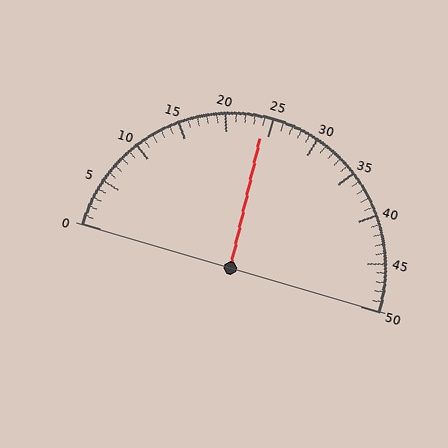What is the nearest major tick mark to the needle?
The nearest major tick mark is 25.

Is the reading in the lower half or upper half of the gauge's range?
The reading is in the lower half of the range (0 to 50).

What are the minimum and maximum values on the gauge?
The gauge ranges from 0 to 50.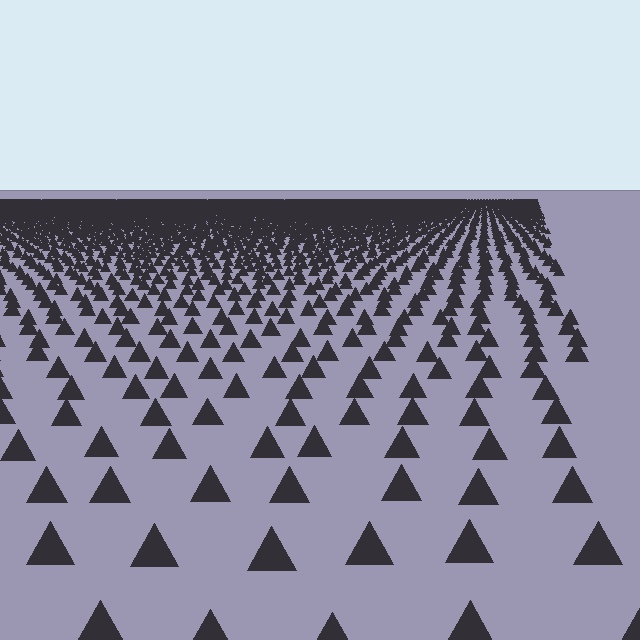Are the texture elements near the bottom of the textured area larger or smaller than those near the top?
Larger. Near the bottom, elements are closer to the viewer and appear at a bigger on-screen size.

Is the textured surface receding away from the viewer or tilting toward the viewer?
The surface is receding away from the viewer. Texture elements get smaller and denser toward the top.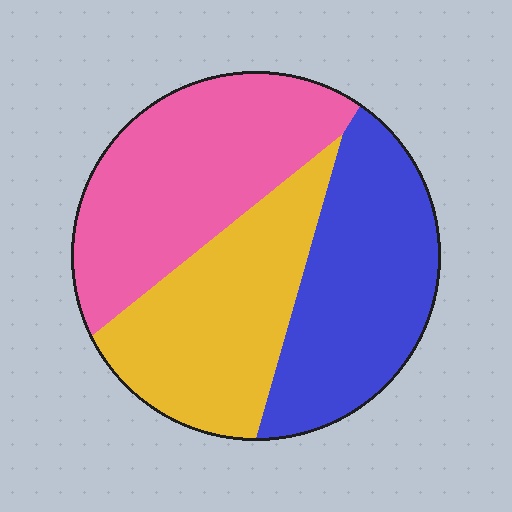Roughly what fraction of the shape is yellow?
Yellow takes up between a sixth and a third of the shape.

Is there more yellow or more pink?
Pink.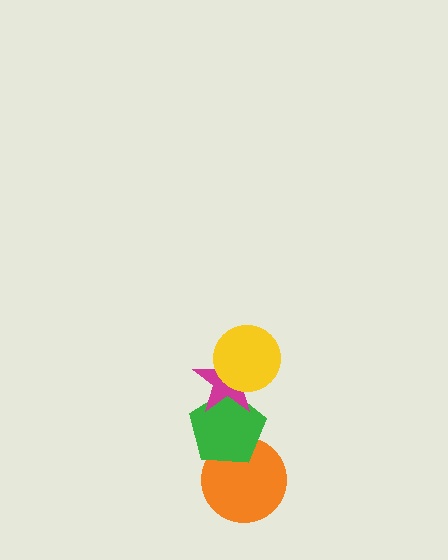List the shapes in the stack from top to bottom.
From top to bottom: the yellow circle, the magenta star, the green pentagon, the orange circle.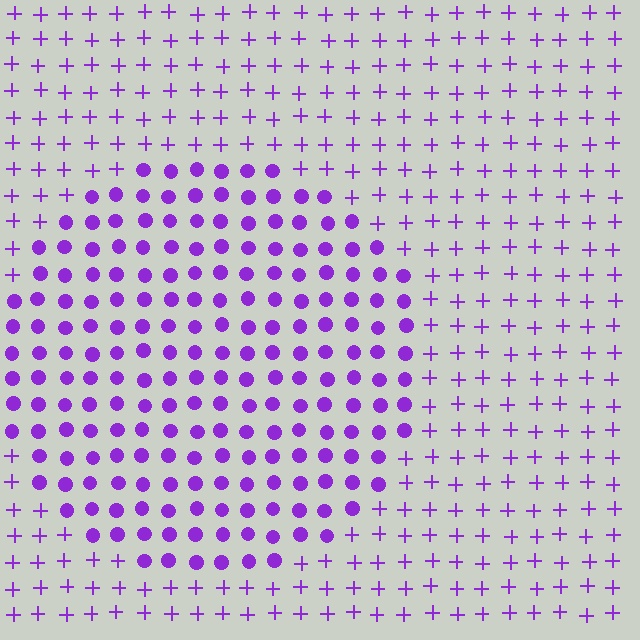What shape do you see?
I see a circle.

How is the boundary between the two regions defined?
The boundary is defined by a change in element shape: circles inside vs. plus signs outside. All elements share the same color and spacing.